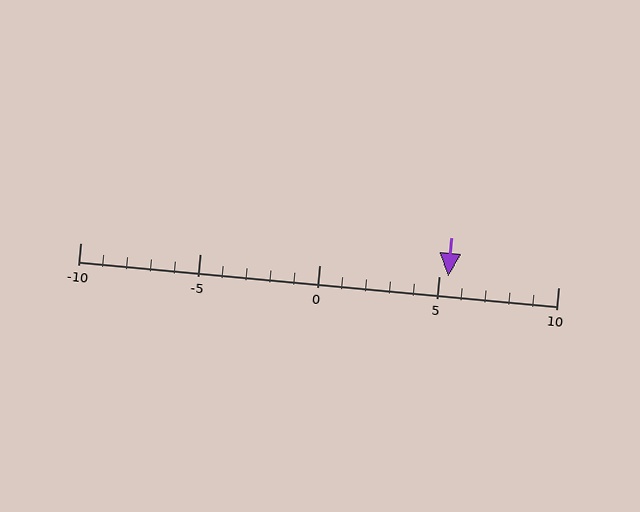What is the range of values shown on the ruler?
The ruler shows values from -10 to 10.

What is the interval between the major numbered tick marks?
The major tick marks are spaced 5 units apart.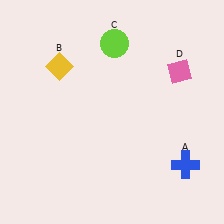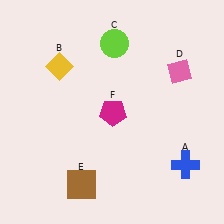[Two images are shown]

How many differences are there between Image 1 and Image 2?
There are 2 differences between the two images.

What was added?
A brown square (E), a magenta pentagon (F) were added in Image 2.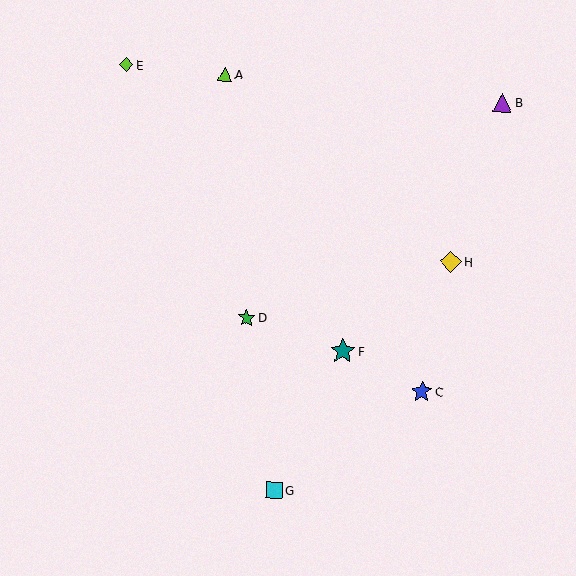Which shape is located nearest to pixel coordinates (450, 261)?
The yellow diamond (labeled H) at (451, 262) is nearest to that location.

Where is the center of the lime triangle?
The center of the lime triangle is at (225, 74).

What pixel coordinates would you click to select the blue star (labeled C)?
Click at (422, 391) to select the blue star C.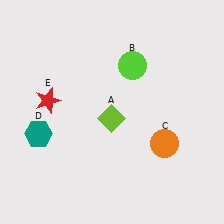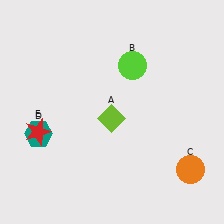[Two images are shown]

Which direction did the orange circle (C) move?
The orange circle (C) moved down.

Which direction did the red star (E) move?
The red star (E) moved down.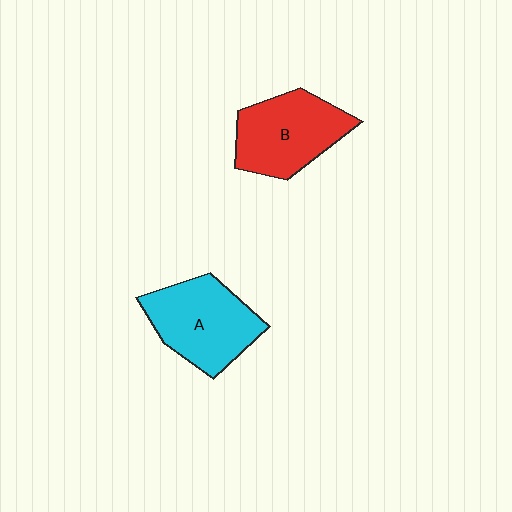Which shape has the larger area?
Shape A (cyan).